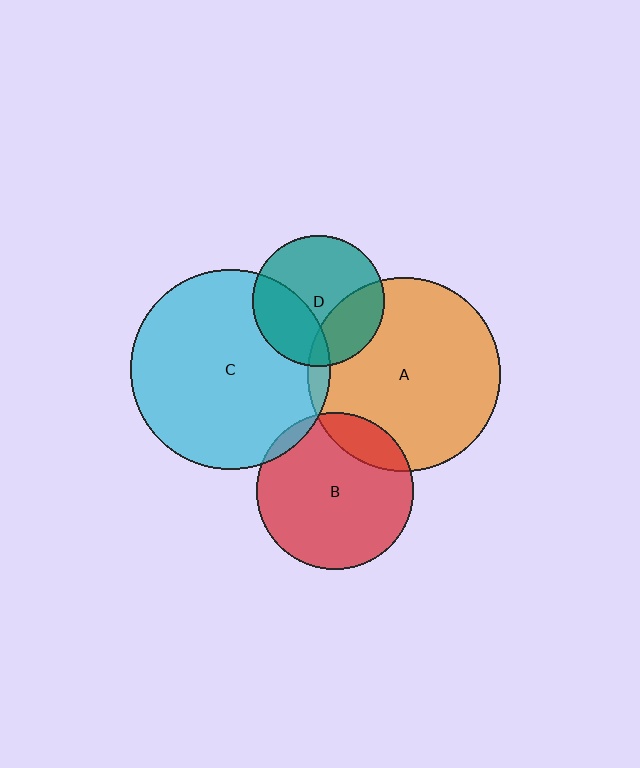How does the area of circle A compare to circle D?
Approximately 2.2 times.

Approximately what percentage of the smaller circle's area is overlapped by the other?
Approximately 5%.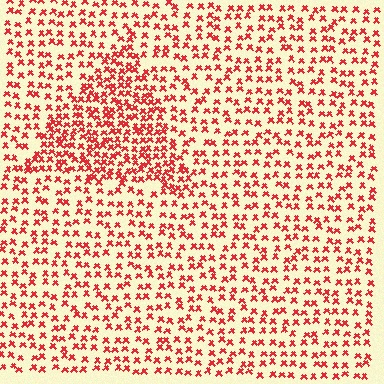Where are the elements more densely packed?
The elements are more densely packed inside the triangle boundary.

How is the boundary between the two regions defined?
The boundary is defined by a change in element density (approximately 1.9x ratio). All elements are the same color, size, and shape.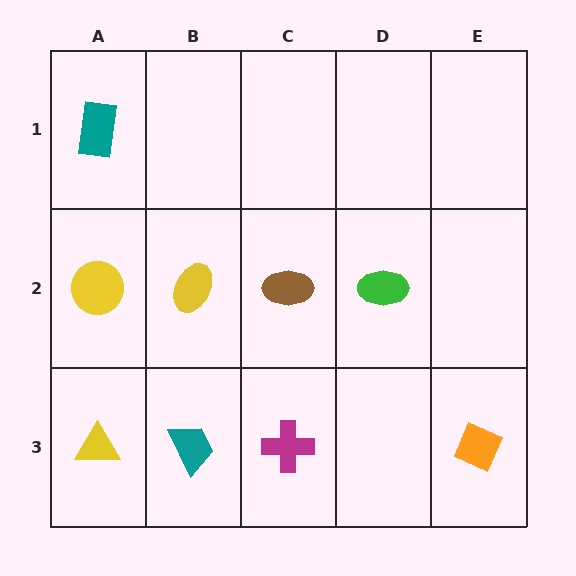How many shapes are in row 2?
4 shapes.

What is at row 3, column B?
A teal trapezoid.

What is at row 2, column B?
A yellow ellipse.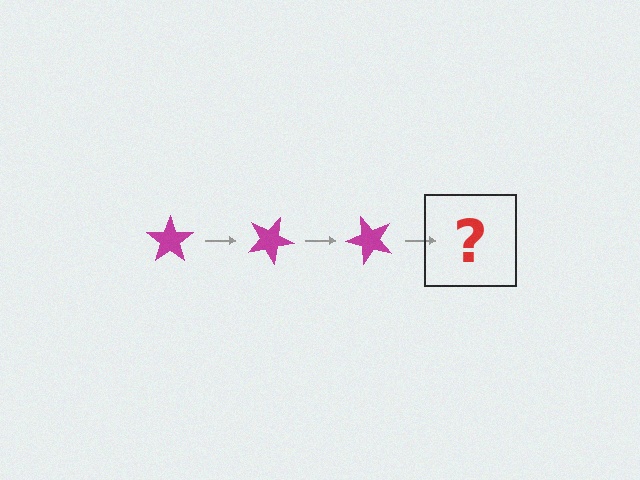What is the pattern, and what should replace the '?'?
The pattern is that the star rotates 25 degrees each step. The '?' should be a magenta star rotated 75 degrees.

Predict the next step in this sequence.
The next step is a magenta star rotated 75 degrees.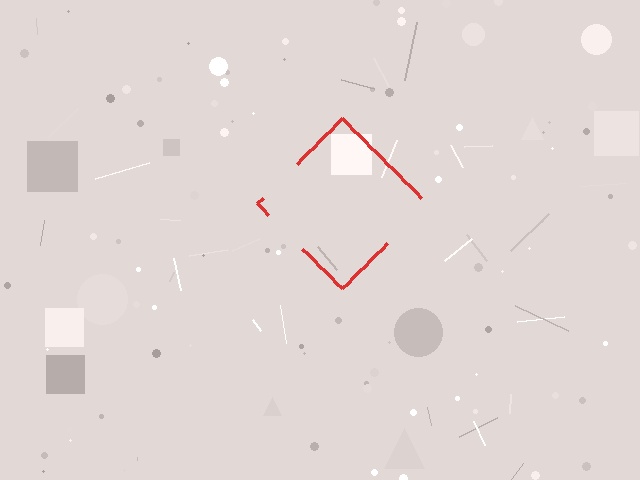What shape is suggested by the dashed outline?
The dashed outline suggests a diamond.